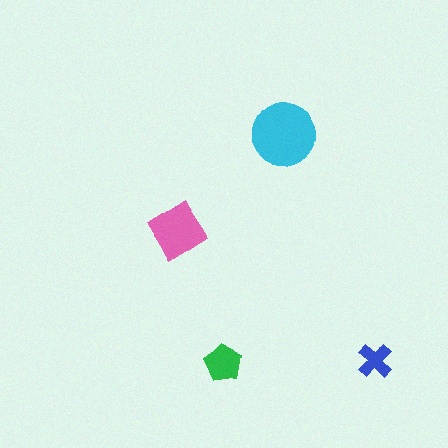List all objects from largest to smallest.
The cyan circle, the pink diamond, the green pentagon, the blue cross.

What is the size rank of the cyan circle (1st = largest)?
1st.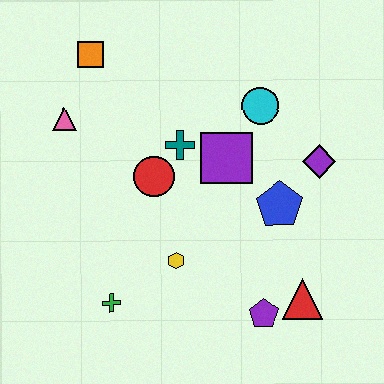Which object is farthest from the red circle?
The red triangle is farthest from the red circle.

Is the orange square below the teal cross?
No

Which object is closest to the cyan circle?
The purple square is closest to the cyan circle.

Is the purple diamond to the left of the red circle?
No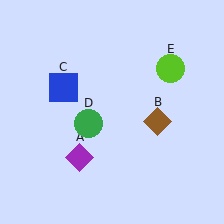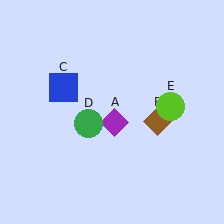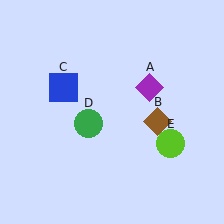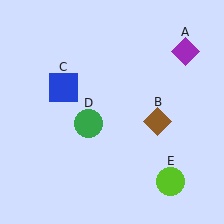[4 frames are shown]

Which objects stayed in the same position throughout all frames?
Brown diamond (object B) and blue square (object C) and green circle (object D) remained stationary.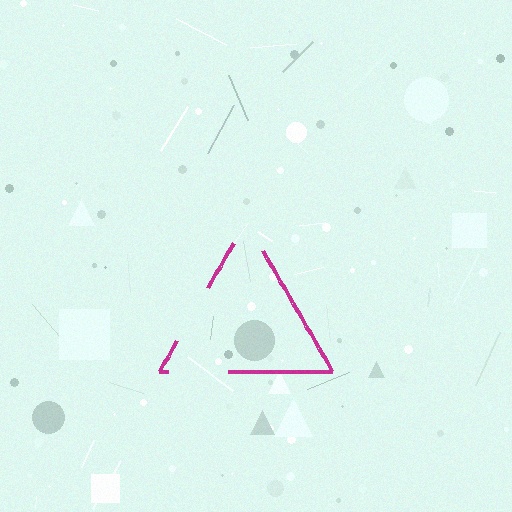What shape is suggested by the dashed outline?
The dashed outline suggests a triangle.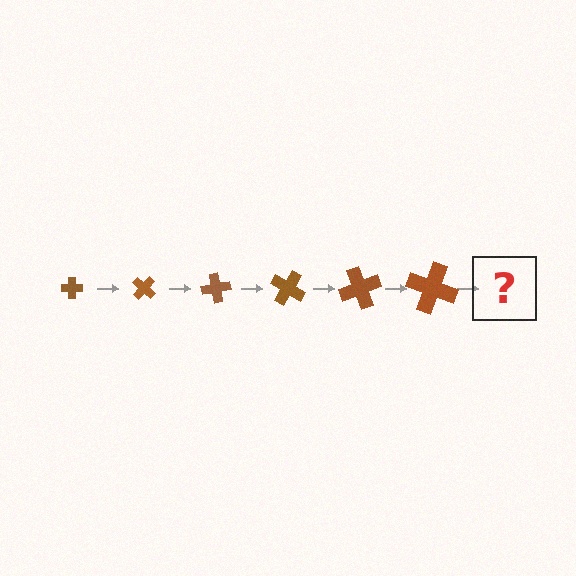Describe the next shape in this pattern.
It should be a cross, larger than the previous one and rotated 240 degrees from the start.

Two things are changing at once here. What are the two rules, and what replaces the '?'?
The two rules are that the cross grows larger each step and it rotates 40 degrees each step. The '?' should be a cross, larger than the previous one and rotated 240 degrees from the start.